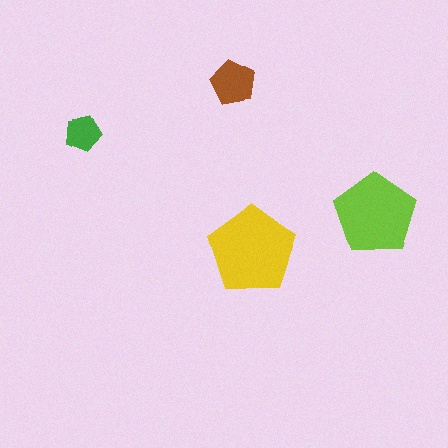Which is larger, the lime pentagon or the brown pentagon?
The lime one.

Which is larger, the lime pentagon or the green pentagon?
The lime one.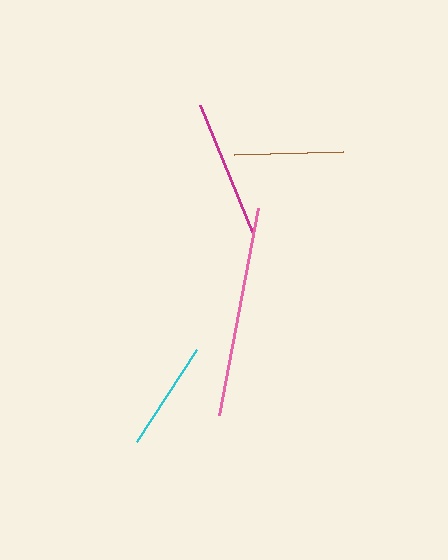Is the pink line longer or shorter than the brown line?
The pink line is longer than the brown line.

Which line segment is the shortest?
The brown line is the shortest at approximately 109 pixels.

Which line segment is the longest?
The pink line is the longest at approximately 210 pixels.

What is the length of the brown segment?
The brown segment is approximately 109 pixels long.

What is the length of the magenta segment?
The magenta segment is approximately 139 pixels long.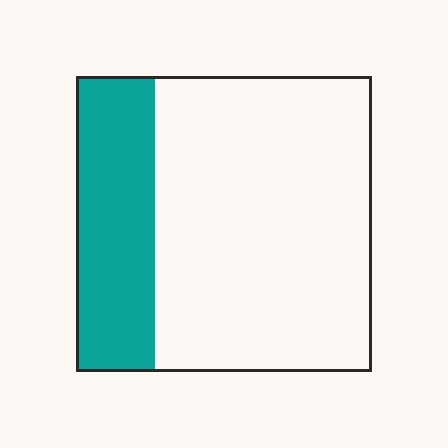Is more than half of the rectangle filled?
No.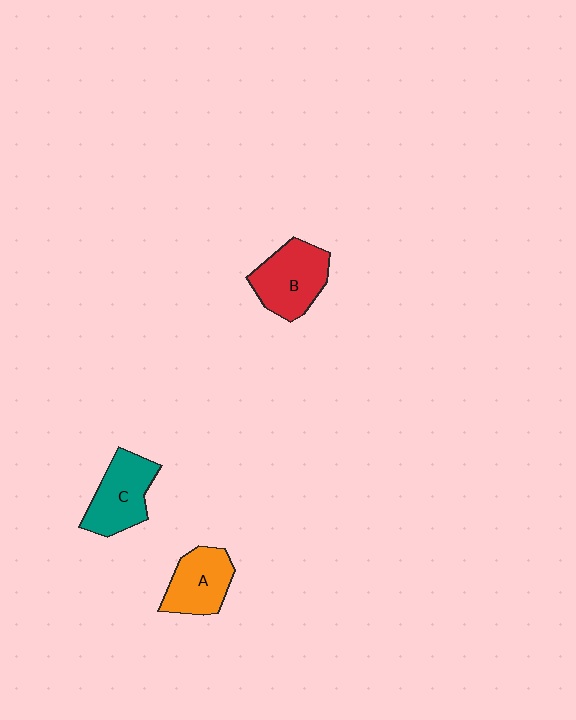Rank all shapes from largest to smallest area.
From largest to smallest: B (red), C (teal), A (orange).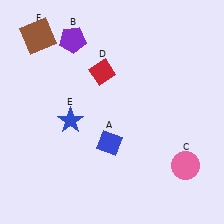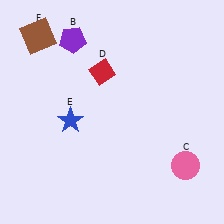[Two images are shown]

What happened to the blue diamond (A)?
The blue diamond (A) was removed in Image 2. It was in the bottom-left area of Image 1.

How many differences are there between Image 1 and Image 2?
There is 1 difference between the two images.